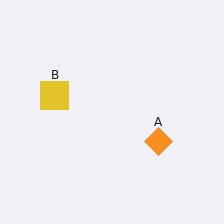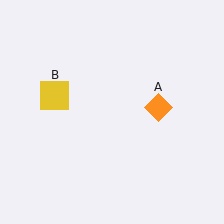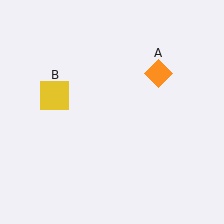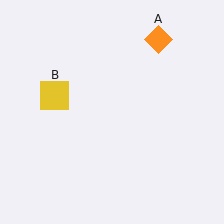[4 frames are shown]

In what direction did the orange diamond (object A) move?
The orange diamond (object A) moved up.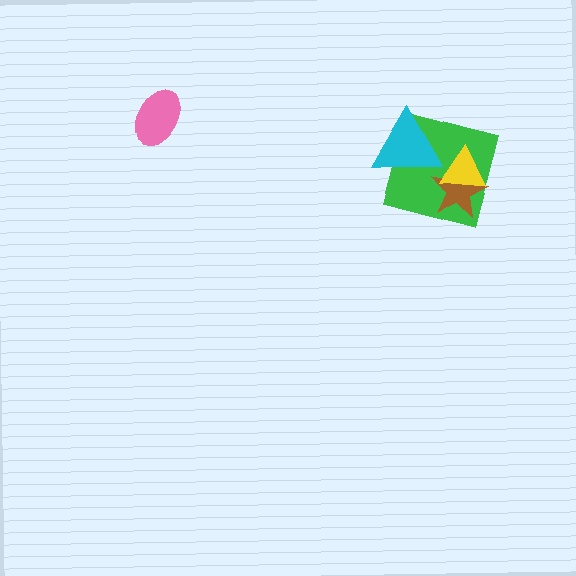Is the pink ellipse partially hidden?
No, no other shape covers it.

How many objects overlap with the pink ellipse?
0 objects overlap with the pink ellipse.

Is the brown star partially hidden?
Yes, it is partially covered by another shape.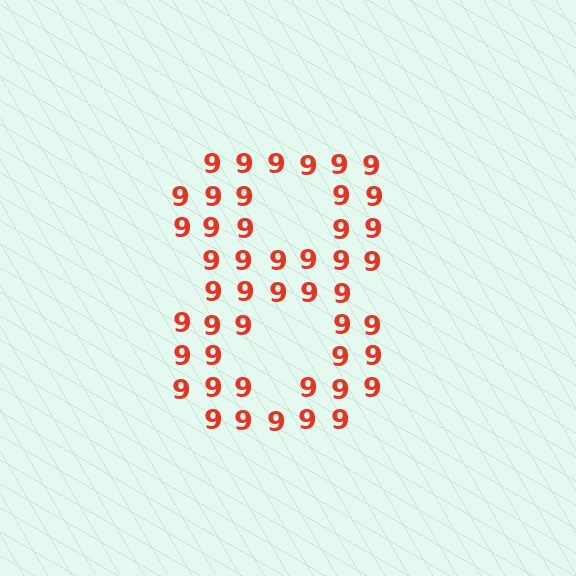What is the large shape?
The large shape is the digit 8.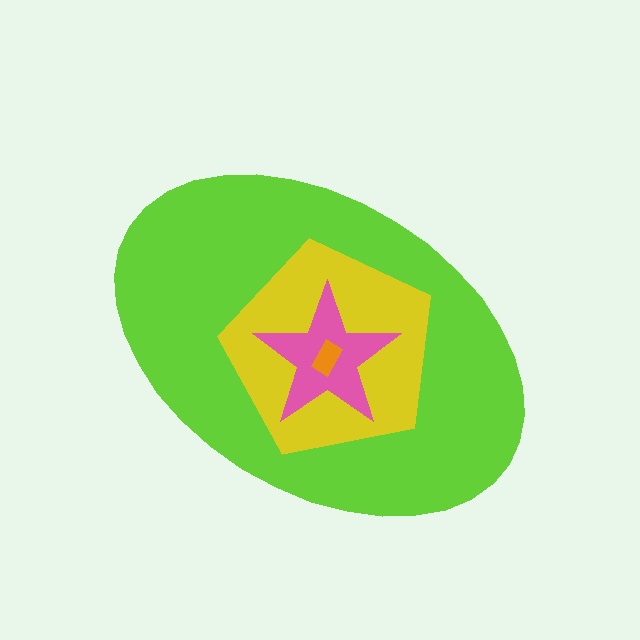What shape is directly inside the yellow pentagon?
The pink star.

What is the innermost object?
The orange rectangle.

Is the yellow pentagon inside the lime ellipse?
Yes.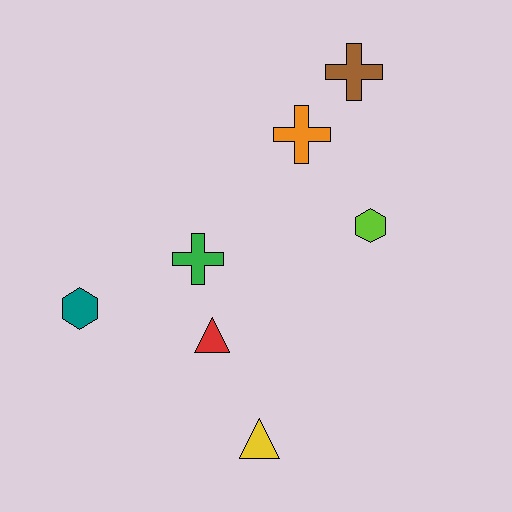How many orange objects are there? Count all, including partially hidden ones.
There is 1 orange object.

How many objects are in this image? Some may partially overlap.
There are 7 objects.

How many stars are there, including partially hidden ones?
There are no stars.